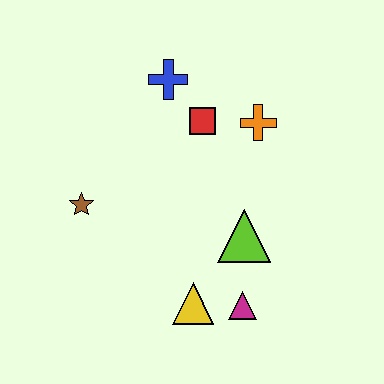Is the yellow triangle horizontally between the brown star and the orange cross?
Yes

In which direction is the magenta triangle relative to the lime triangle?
The magenta triangle is below the lime triangle.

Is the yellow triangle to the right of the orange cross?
No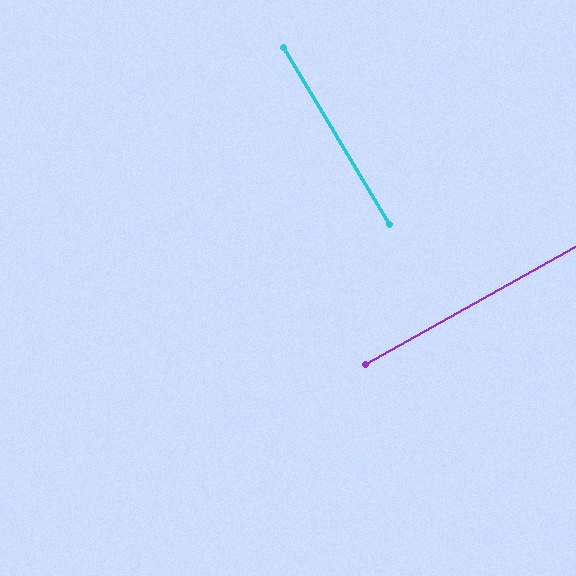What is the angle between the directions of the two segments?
Approximately 88 degrees.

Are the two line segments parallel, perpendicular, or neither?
Perpendicular — they meet at approximately 88°.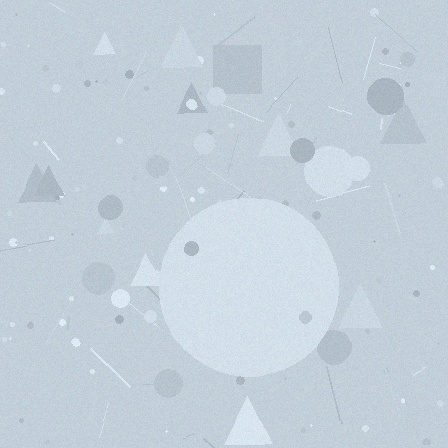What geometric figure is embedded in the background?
A circle is embedded in the background.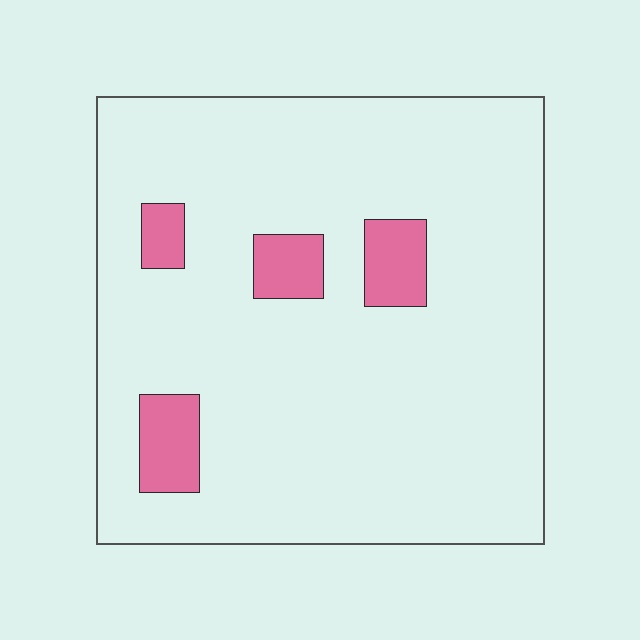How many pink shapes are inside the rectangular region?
4.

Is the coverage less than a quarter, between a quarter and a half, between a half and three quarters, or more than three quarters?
Less than a quarter.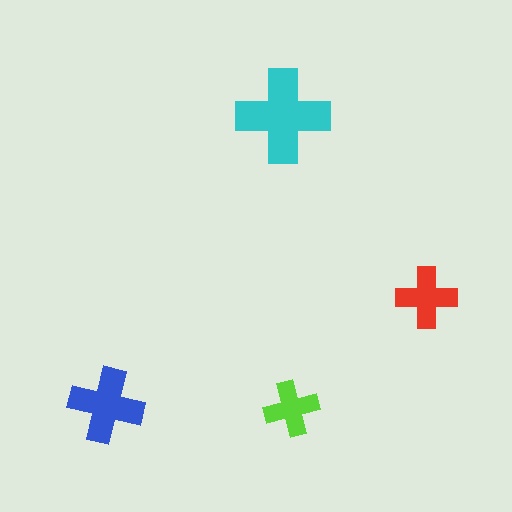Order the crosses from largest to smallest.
the cyan one, the blue one, the red one, the lime one.